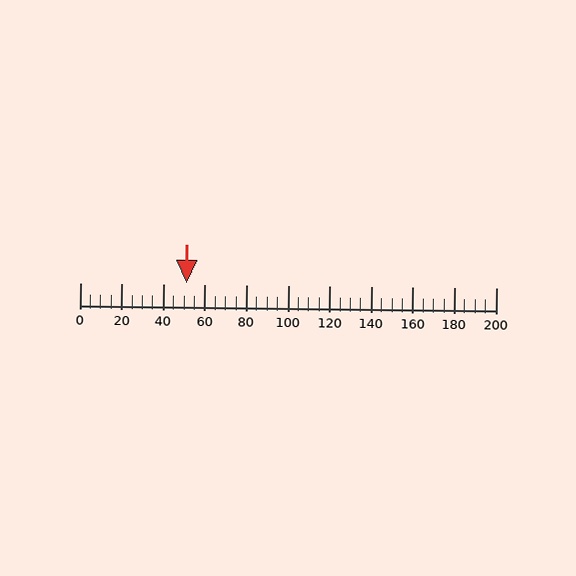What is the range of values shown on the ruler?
The ruler shows values from 0 to 200.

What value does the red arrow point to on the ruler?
The red arrow points to approximately 51.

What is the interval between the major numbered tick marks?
The major tick marks are spaced 20 units apart.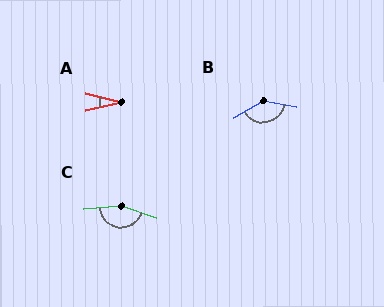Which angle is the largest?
C, at approximately 156 degrees.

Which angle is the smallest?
A, at approximately 28 degrees.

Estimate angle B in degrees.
Approximately 141 degrees.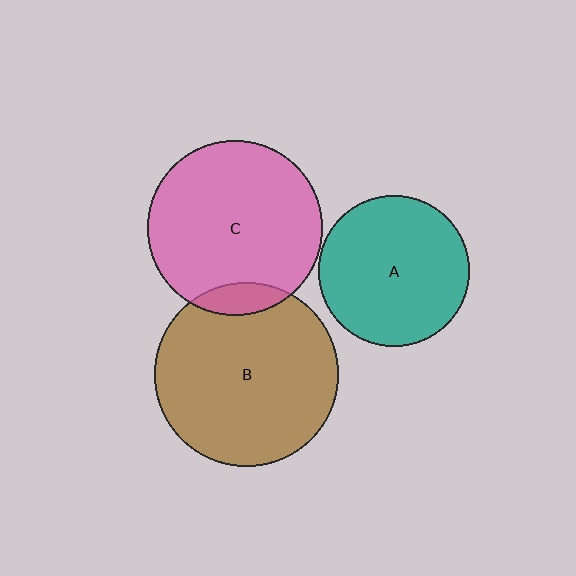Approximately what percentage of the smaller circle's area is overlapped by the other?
Approximately 10%.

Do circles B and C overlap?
Yes.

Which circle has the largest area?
Circle B (brown).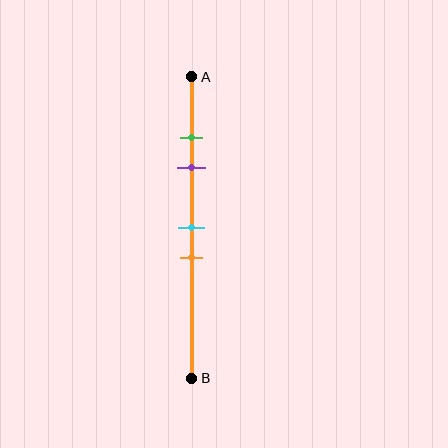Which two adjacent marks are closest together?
The green and purple marks are the closest adjacent pair.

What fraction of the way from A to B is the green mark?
The green mark is approximately 20% (0.2) of the way from A to B.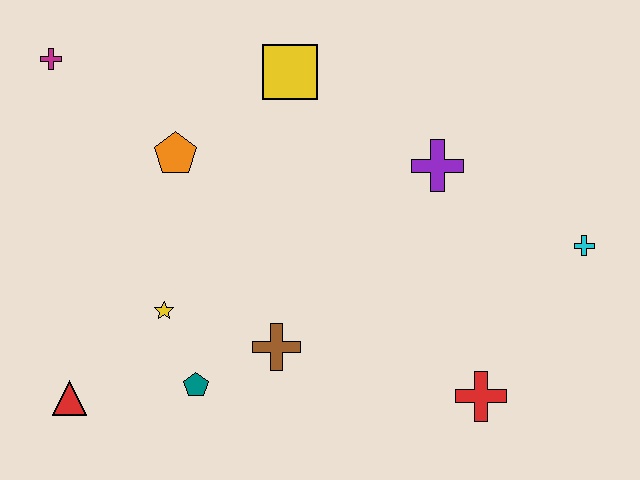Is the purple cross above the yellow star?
Yes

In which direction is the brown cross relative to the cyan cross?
The brown cross is to the left of the cyan cross.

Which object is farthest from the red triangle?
The cyan cross is farthest from the red triangle.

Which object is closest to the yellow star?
The teal pentagon is closest to the yellow star.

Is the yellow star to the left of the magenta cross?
No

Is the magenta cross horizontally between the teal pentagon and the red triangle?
No